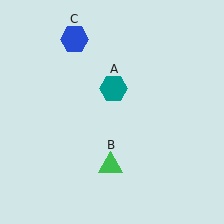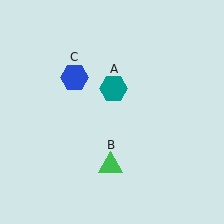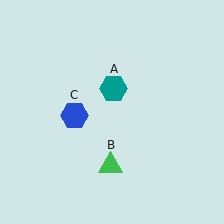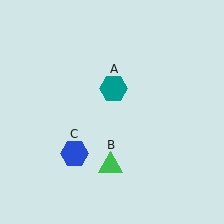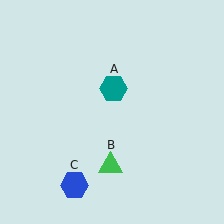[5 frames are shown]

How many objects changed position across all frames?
1 object changed position: blue hexagon (object C).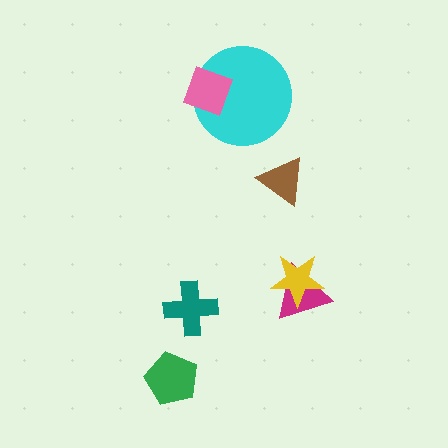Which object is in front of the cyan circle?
The pink diamond is in front of the cyan circle.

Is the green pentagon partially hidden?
No, no other shape covers it.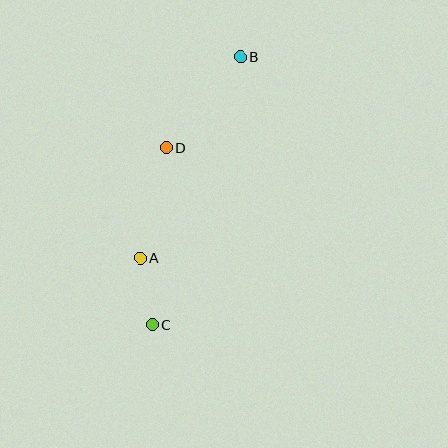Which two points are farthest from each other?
Points B and C are farthest from each other.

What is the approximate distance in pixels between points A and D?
The distance between A and D is approximately 113 pixels.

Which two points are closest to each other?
Points A and C are closest to each other.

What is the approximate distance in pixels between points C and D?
The distance between C and D is approximately 178 pixels.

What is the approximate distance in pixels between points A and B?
The distance between A and B is approximately 225 pixels.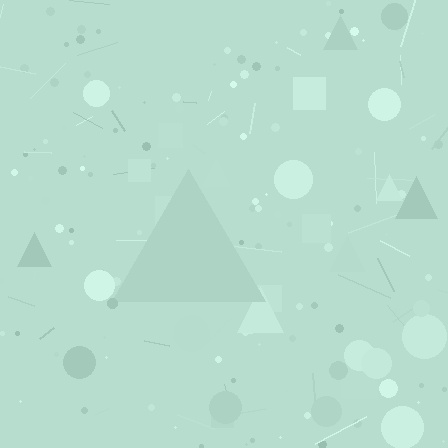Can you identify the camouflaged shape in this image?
The camouflaged shape is a triangle.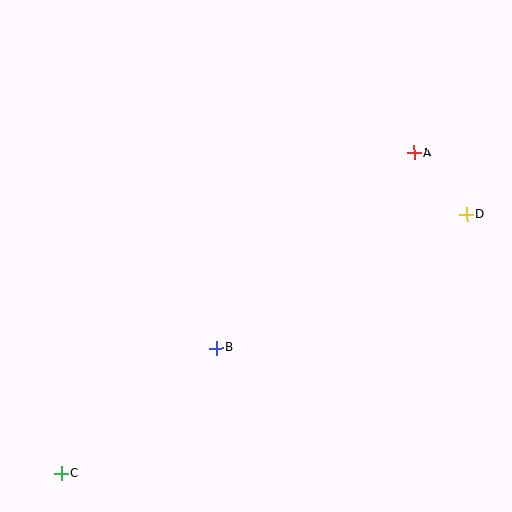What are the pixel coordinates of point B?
Point B is at (216, 348).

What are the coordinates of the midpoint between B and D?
The midpoint between B and D is at (342, 281).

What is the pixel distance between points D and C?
The distance between D and C is 481 pixels.